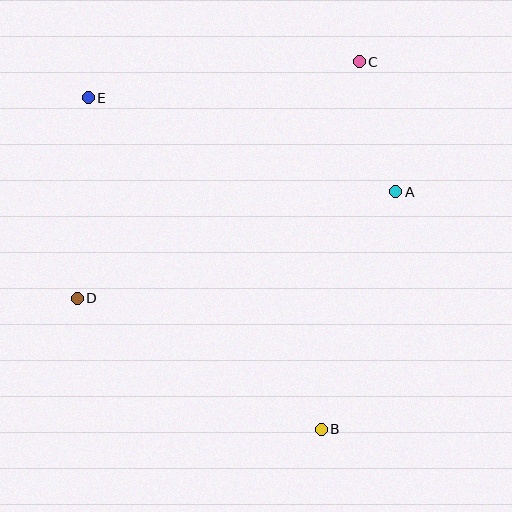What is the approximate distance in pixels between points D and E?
The distance between D and E is approximately 201 pixels.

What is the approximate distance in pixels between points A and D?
The distance between A and D is approximately 336 pixels.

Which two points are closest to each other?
Points A and C are closest to each other.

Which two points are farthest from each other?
Points B and E are farthest from each other.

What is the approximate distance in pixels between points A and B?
The distance between A and B is approximately 249 pixels.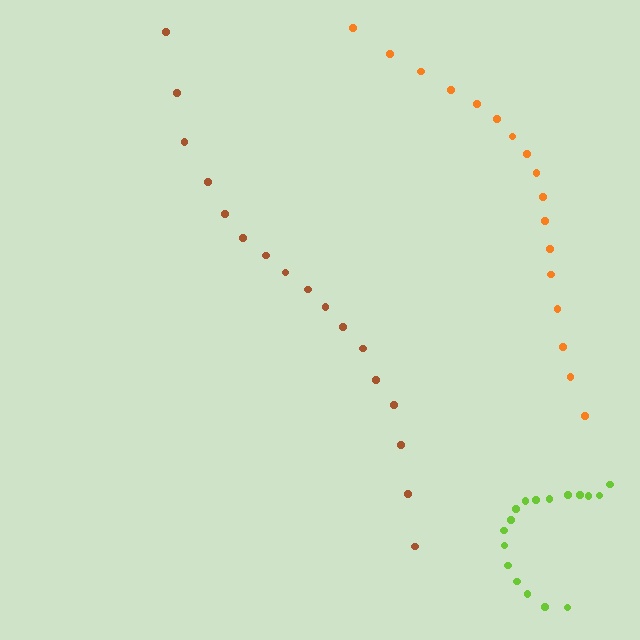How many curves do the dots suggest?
There are 3 distinct paths.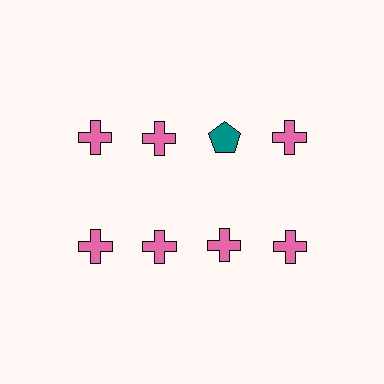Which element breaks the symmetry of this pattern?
The teal pentagon in the top row, center column breaks the symmetry. All other shapes are pink crosses.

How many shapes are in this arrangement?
There are 8 shapes arranged in a grid pattern.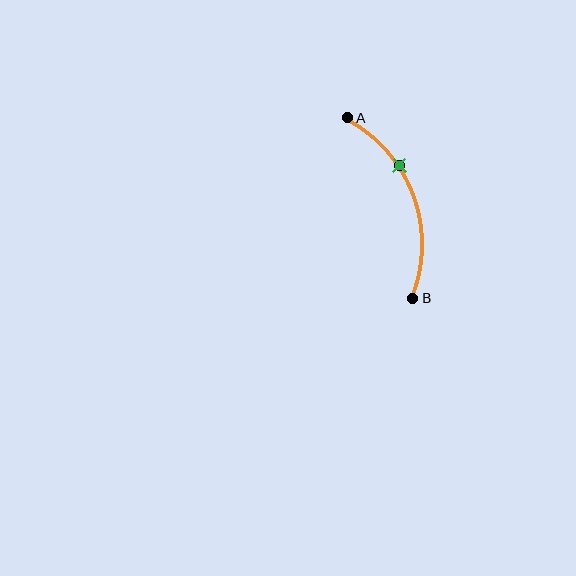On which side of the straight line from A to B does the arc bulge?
The arc bulges to the right of the straight line connecting A and B.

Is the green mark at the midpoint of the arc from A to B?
No. The green mark lies on the arc but is closer to endpoint A. The arc midpoint would be at the point on the curve equidistant along the arc from both A and B.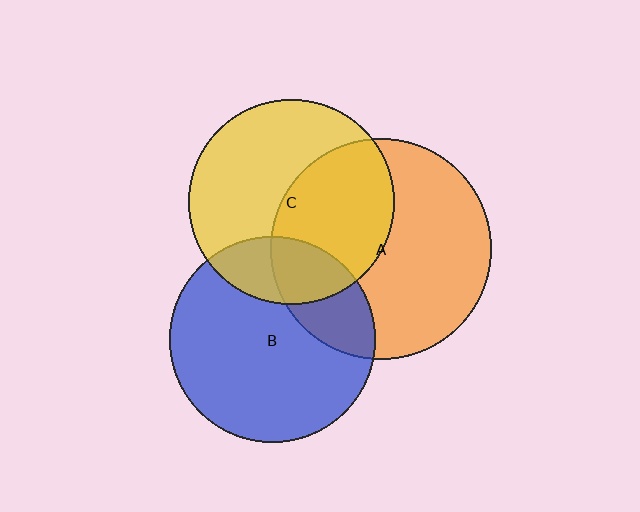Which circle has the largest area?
Circle A (orange).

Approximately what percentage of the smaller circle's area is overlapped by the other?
Approximately 45%.